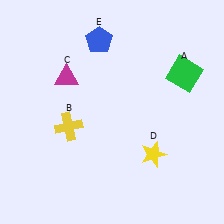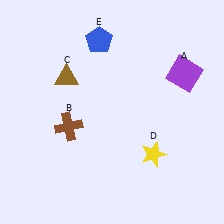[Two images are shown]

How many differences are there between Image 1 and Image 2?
There are 3 differences between the two images.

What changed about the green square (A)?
In Image 1, A is green. In Image 2, it changed to purple.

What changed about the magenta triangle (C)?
In Image 1, C is magenta. In Image 2, it changed to brown.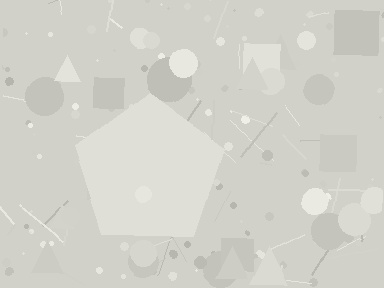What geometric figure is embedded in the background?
A pentagon is embedded in the background.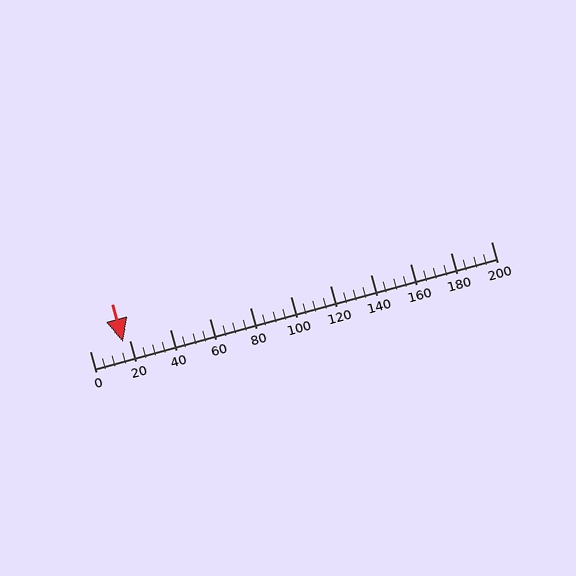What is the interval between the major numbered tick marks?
The major tick marks are spaced 20 units apart.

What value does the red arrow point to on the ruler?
The red arrow points to approximately 17.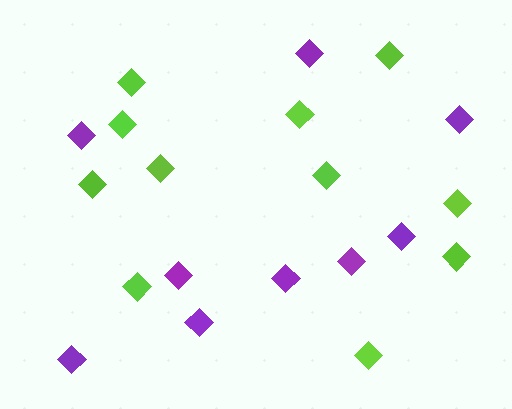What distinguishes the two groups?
There are 2 groups: one group of purple diamonds (9) and one group of lime diamonds (11).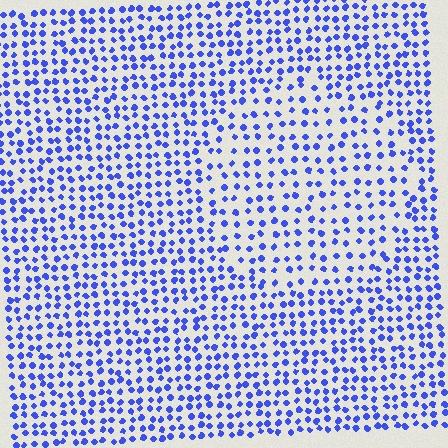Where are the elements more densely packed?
The elements are more densely packed outside the circle boundary.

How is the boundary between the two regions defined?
The boundary is defined by a change in element density (approximately 1.6x ratio). All elements are the same color, size, and shape.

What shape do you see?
I see a circle.